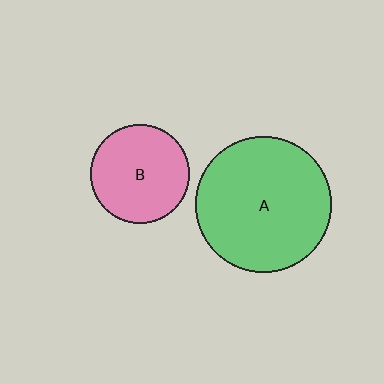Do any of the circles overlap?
No, none of the circles overlap.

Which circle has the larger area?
Circle A (green).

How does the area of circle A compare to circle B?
Approximately 1.9 times.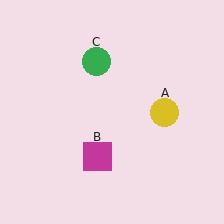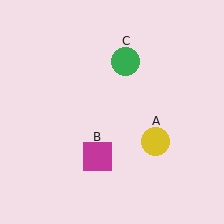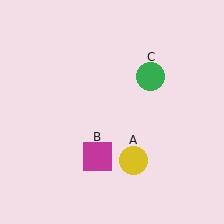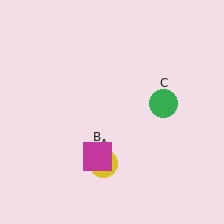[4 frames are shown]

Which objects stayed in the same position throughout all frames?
Magenta square (object B) remained stationary.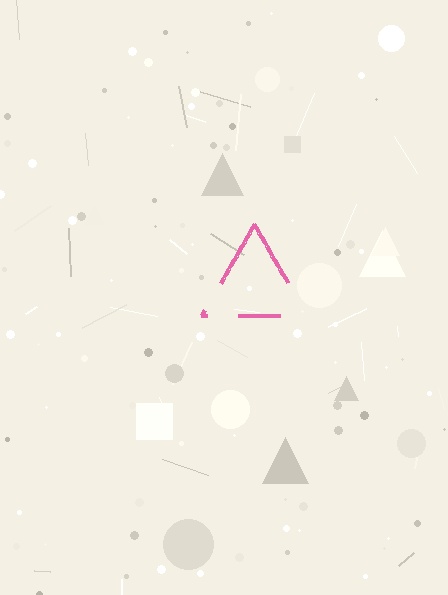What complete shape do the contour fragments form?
The contour fragments form a triangle.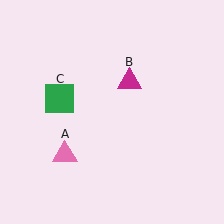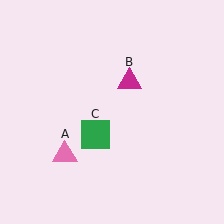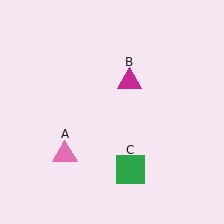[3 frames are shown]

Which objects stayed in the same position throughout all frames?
Pink triangle (object A) and magenta triangle (object B) remained stationary.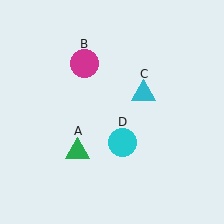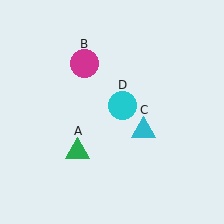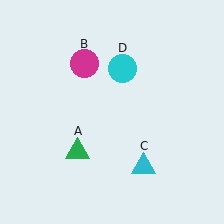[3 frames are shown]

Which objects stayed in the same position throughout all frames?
Green triangle (object A) and magenta circle (object B) remained stationary.